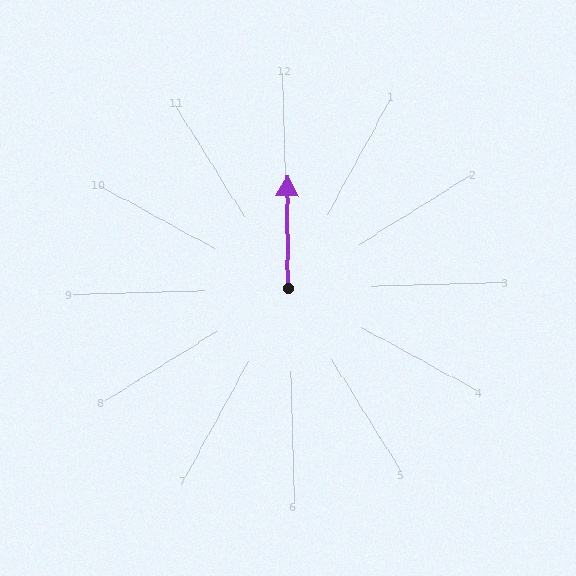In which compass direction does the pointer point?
North.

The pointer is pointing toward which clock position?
Roughly 12 o'clock.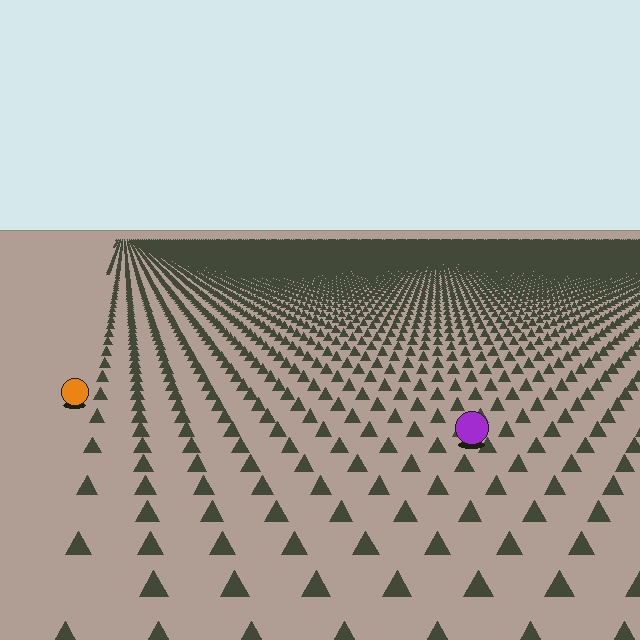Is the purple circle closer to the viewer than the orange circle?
Yes. The purple circle is closer — you can tell from the texture gradient: the ground texture is coarser near it.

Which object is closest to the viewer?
The purple circle is closest. The texture marks near it are larger and more spread out.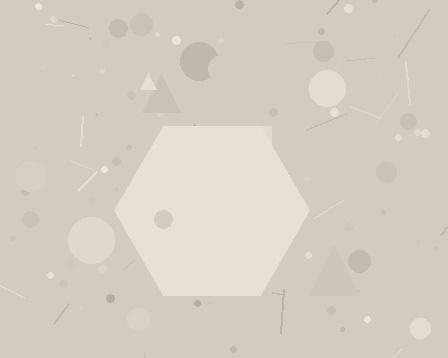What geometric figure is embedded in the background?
A hexagon is embedded in the background.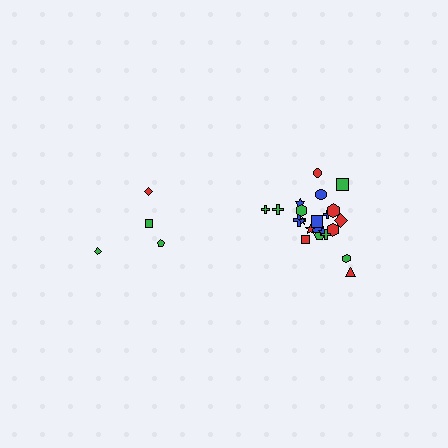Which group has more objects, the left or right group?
The right group.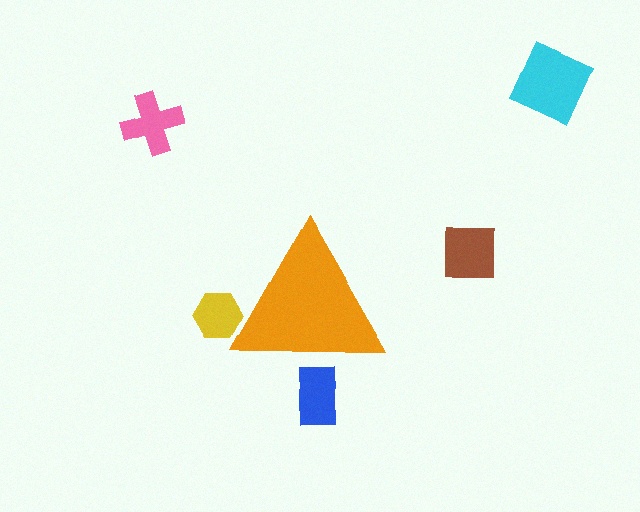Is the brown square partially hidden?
No, the brown square is fully visible.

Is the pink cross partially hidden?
No, the pink cross is fully visible.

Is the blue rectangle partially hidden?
Yes, the blue rectangle is partially hidden behind the orange triangle.